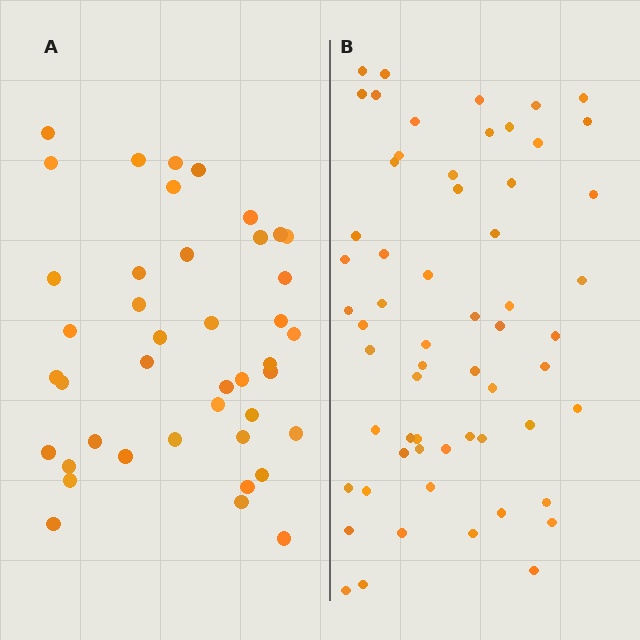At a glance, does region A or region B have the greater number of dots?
Region B (the right region) has more dots.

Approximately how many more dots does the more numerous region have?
Region B has approximately 20 more dots than region A.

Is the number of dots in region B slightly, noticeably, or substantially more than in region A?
Region B has noticeably more, but not dramatically so. The ratio is roughly 1.4 to 1.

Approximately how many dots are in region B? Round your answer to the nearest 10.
About 60 dots.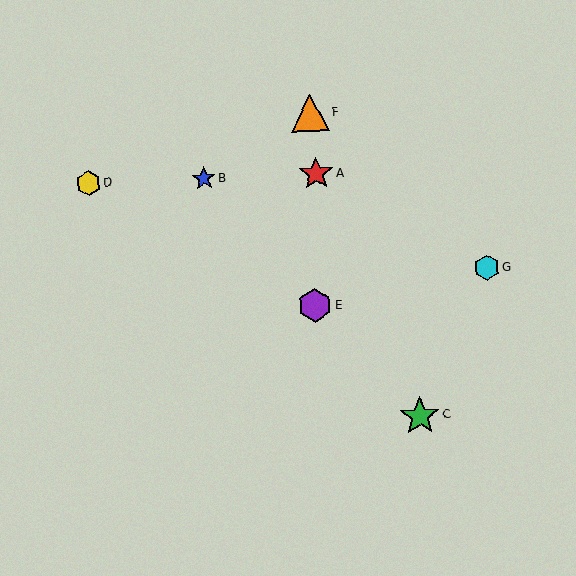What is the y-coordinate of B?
Object B is at y≈179.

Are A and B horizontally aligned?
Yes, both are at y≈174.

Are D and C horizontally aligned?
No, D is at y≈183 and C is at y≈416.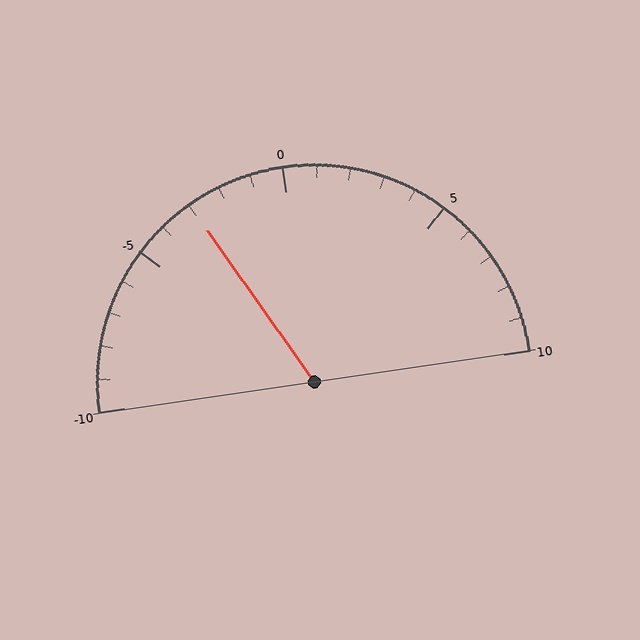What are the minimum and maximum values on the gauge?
The gauge ranges from -10 to 10.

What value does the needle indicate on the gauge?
The needle indicates approximately -3.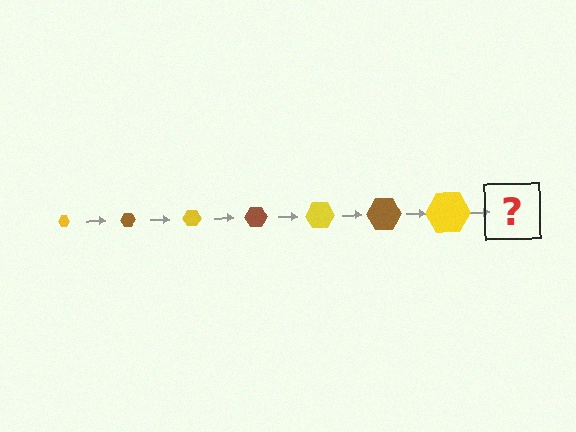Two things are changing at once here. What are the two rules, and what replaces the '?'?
The two rules are that the hexagon grows larger each step and the color cycles through yellow and brown. The '?' should be a brown hexagon, larger than the previous one.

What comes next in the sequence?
The next element should be a brown hexagon, larger than the previous one.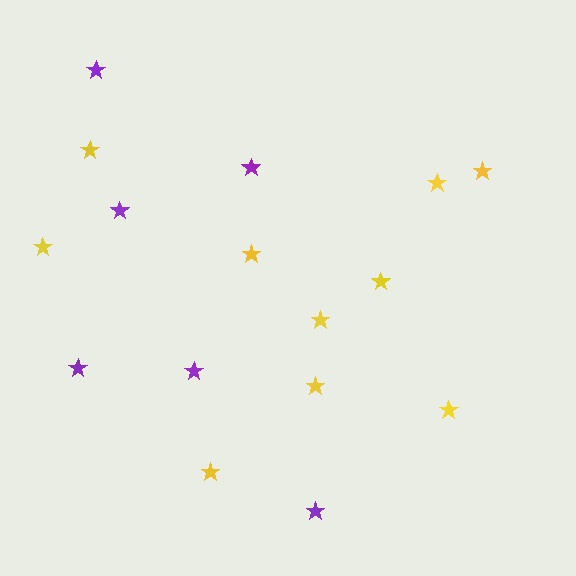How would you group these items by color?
There are 2 groups: one group of purple stars (6) and one group of yellow stars (10).